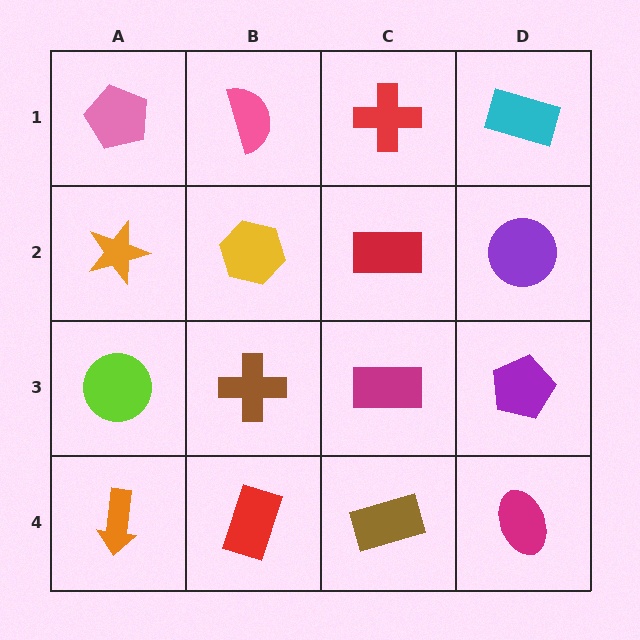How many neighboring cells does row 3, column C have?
4.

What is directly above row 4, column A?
A lime circle.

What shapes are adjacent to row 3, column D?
A purple circle (row 2, column D), a magenta ellipse (row 4, column D), a magenta rectangle (row 3, column C).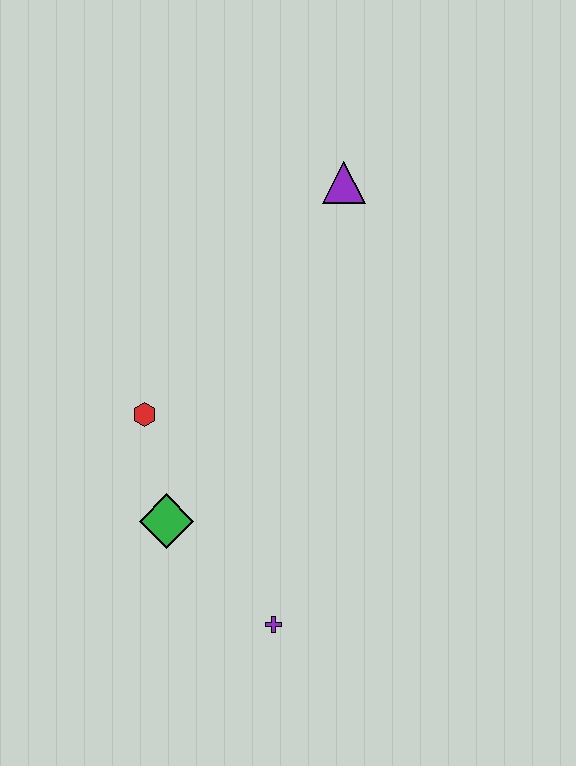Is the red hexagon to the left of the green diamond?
Yes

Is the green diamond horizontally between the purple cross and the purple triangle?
No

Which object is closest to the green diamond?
The red hexagon is closest to the green diamond.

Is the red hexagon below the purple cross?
No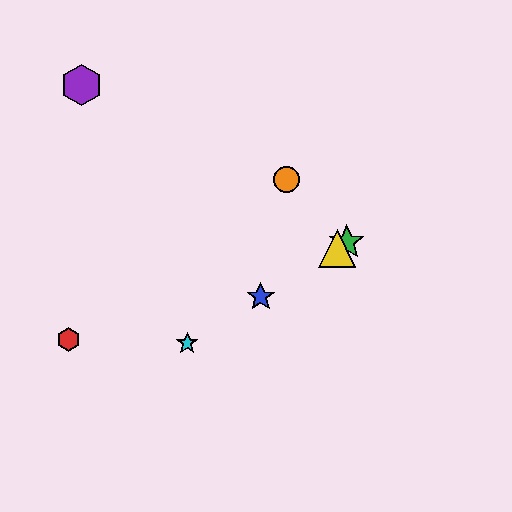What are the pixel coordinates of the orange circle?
The orange circle is at (287, 179).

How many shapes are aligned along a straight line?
4 shapes (the blue star, the green star, the yellow triangle, the cyan star) are aligned along a straight line.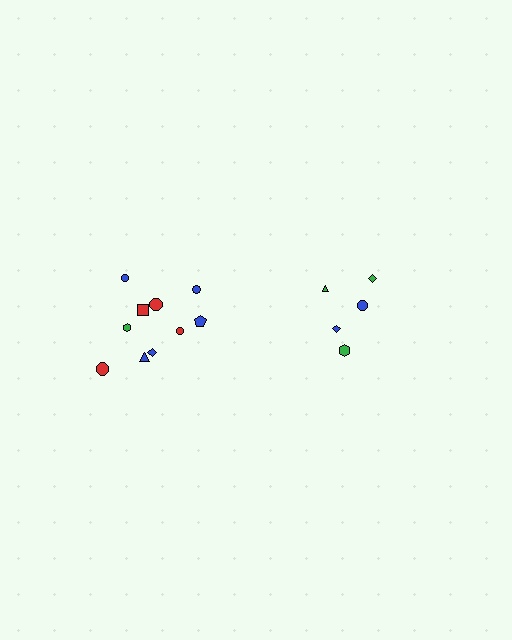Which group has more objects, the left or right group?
The left group.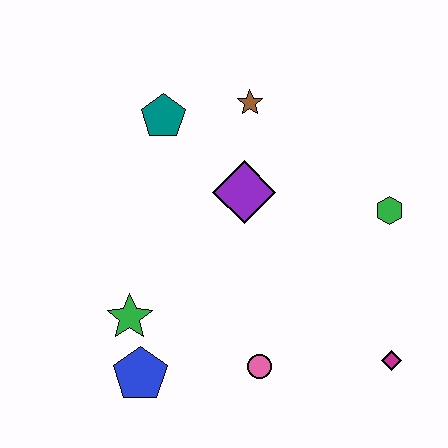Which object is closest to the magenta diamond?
The pink circle is closest to the magenta diamond.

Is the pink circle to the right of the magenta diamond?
No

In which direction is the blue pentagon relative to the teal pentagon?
The blue pentagon is below the teal pentagon.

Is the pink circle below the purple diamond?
Yes